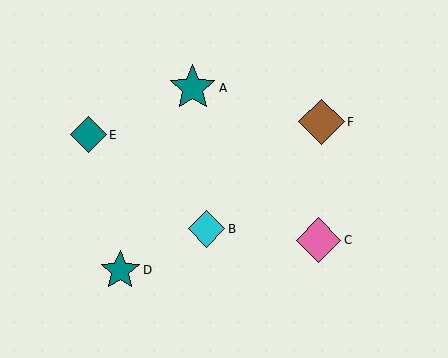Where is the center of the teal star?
The center of the teal star is at (120, 270).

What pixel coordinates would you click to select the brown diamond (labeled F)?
Click at (322, 122) to select the brown diamond F.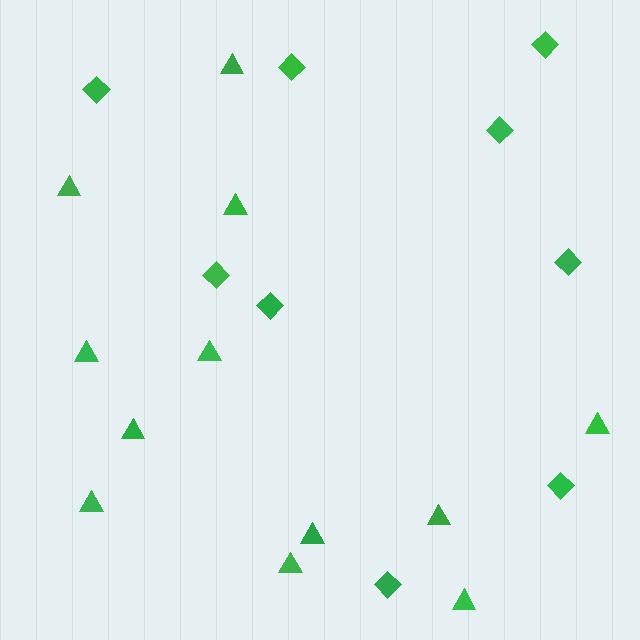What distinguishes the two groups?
There are 2 groups: one group of diamonds (9) and one group of triangles (12).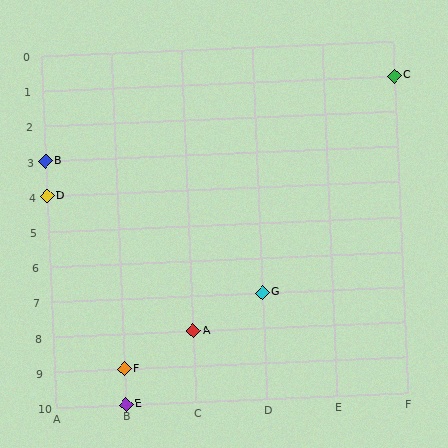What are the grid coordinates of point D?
Point D is at grid coordinates (A, 4).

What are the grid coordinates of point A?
Point A is at grid coordinates (C, 8).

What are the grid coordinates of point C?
Point C is at grid coordinates (F, 1).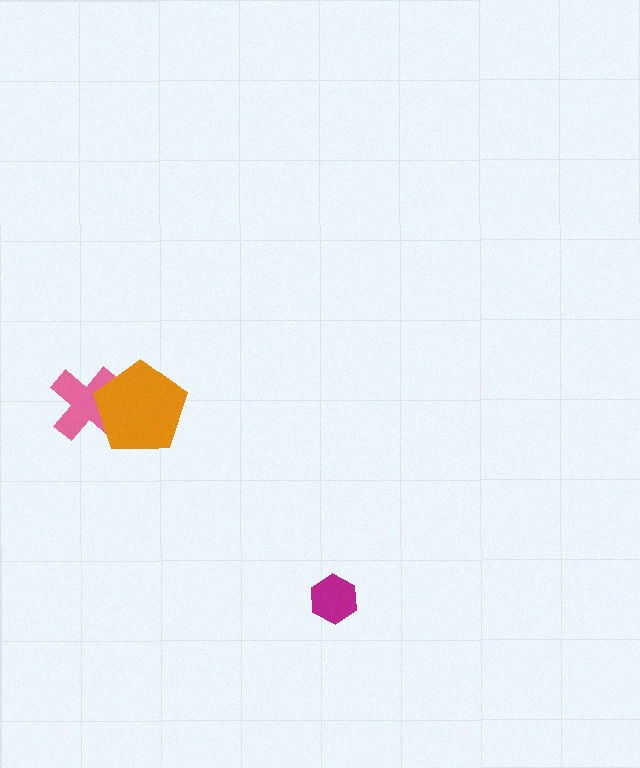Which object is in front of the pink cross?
The orange pentagon is in front of the pink cross.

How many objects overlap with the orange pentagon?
1 object overlaps with the orange pentagon.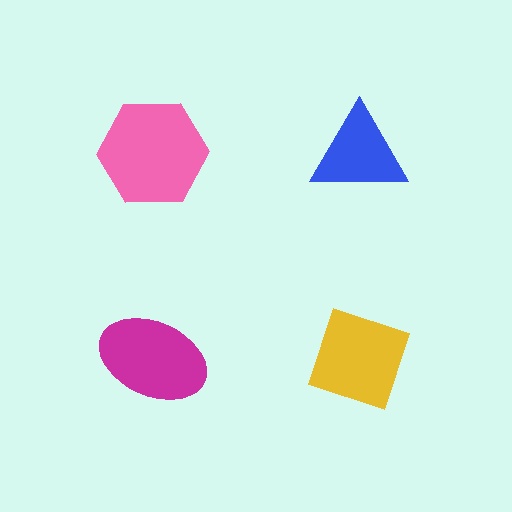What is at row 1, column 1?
A pink hexagon.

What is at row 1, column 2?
A blue triangle.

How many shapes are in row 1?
2 shapes.